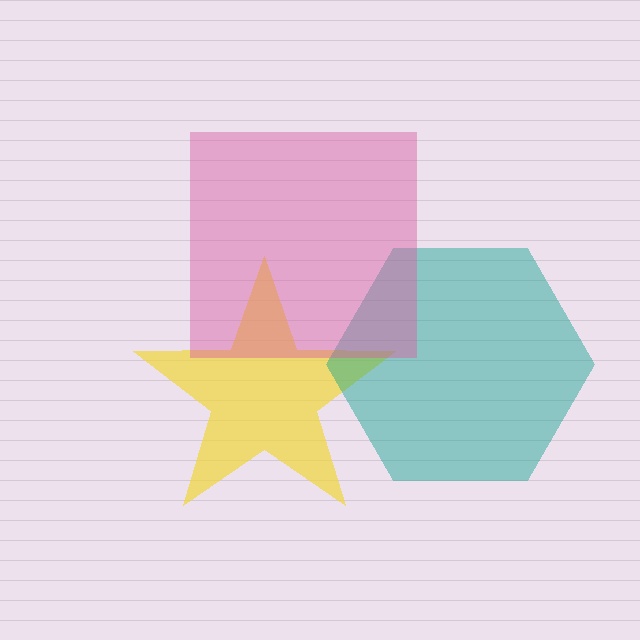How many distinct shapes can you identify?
There are 3 distinct shapes: a yellow star, a teal hexagon, a pink square.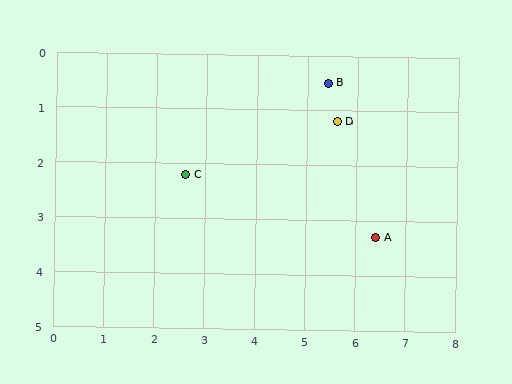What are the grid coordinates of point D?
Point D is at approximately (5.6, 1.2).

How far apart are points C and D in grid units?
Points C and D are about 3.2 grid units apart.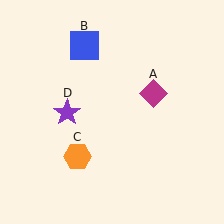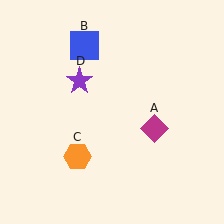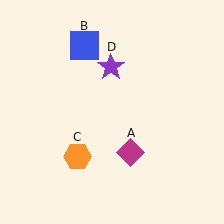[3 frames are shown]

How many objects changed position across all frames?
2 objects changed position: magenta diamond (object A), purple star (object D).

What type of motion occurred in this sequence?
The magenta diamond (object A), purple star (object D) rotated clockwise around the center of the scene.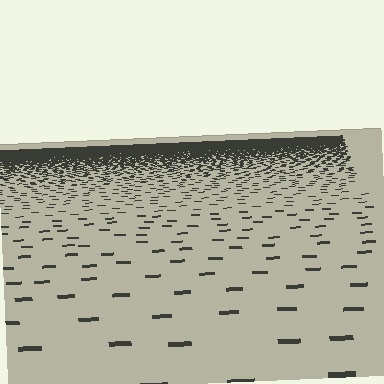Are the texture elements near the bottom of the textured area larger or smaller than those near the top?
Larger. Near the bottom, elements are closer to the viewer and appear at a bigger on-screen size.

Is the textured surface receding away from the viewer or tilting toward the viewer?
The surface is receding away from the viewer. Texture elements get smaller and denser toward the top.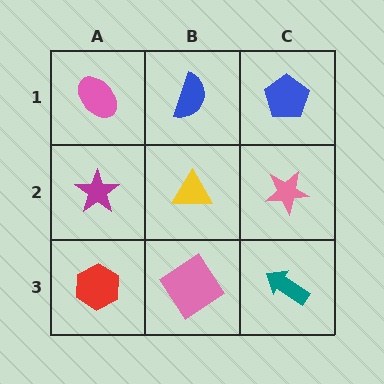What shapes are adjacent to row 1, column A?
A magenta star (row 2, column A), a blue semicircle (row 1, column B).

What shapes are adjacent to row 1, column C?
A pink star (row 2, column C), a blue semicircle (row 1, column B).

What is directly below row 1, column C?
A pink star.